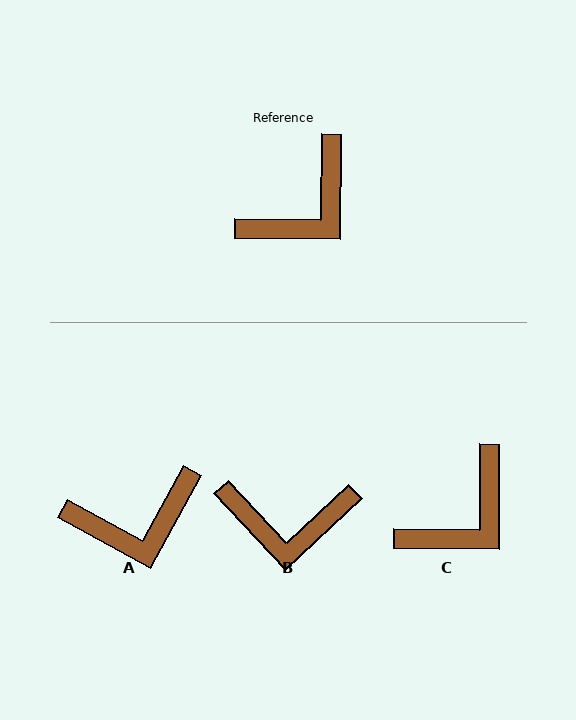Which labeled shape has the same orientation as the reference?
C.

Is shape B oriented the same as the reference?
No, it is off by about 46 degrees.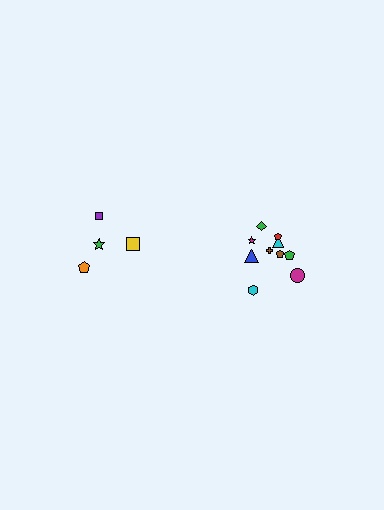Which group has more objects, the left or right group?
The right group.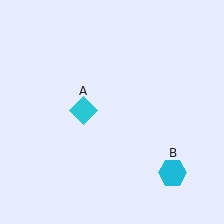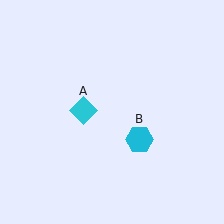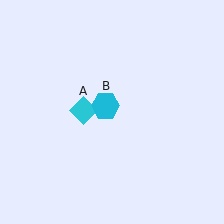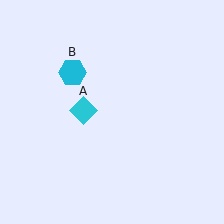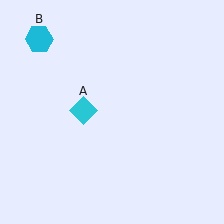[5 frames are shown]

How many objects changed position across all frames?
1 object changed position: cyan hexagon (object B).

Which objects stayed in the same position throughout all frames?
Cyan diamond (object A) remained stationary.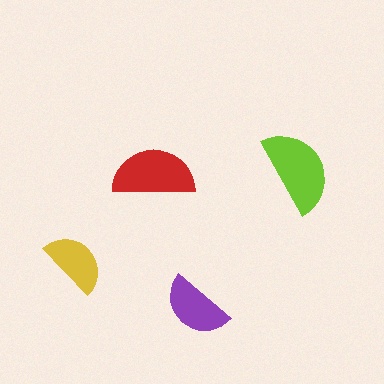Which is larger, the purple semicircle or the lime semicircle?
The lime one.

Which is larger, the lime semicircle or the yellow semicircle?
The lime one.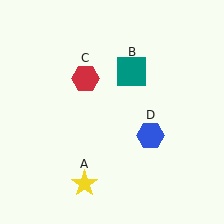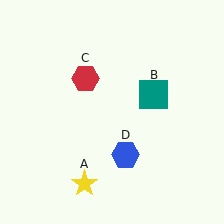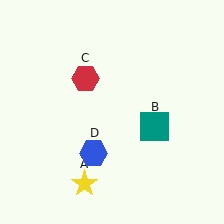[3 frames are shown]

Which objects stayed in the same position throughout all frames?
Yellow star (object A) and red hexagon (object C) remained stationary.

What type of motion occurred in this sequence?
The teal square (object B), blue hexagon (object D) rotated clockwise around the center of the scene.